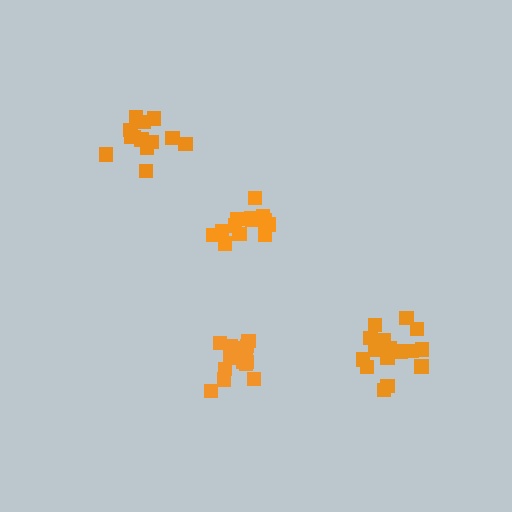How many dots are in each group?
Group 1: 15 dots, Group 2: 17 dots, Group 3: 13 dots, Group 4: 14 dots (59 total).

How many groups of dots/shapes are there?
There are 4 groups.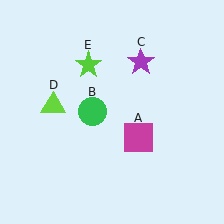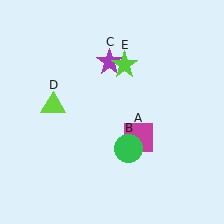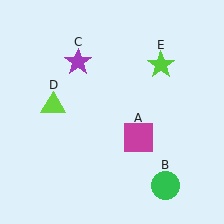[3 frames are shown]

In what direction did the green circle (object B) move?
The green circle (object B) moved down and to the right.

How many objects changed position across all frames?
3 objects changed position: green circle (object B), purple star (object C), lime star (object E).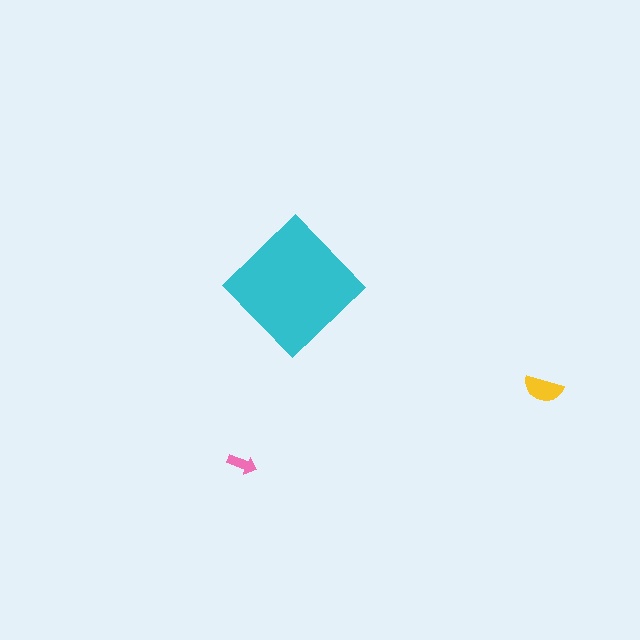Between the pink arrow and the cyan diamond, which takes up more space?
The cyan diamond.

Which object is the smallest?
The pink arrow.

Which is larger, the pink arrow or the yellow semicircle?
The yellow semicircle.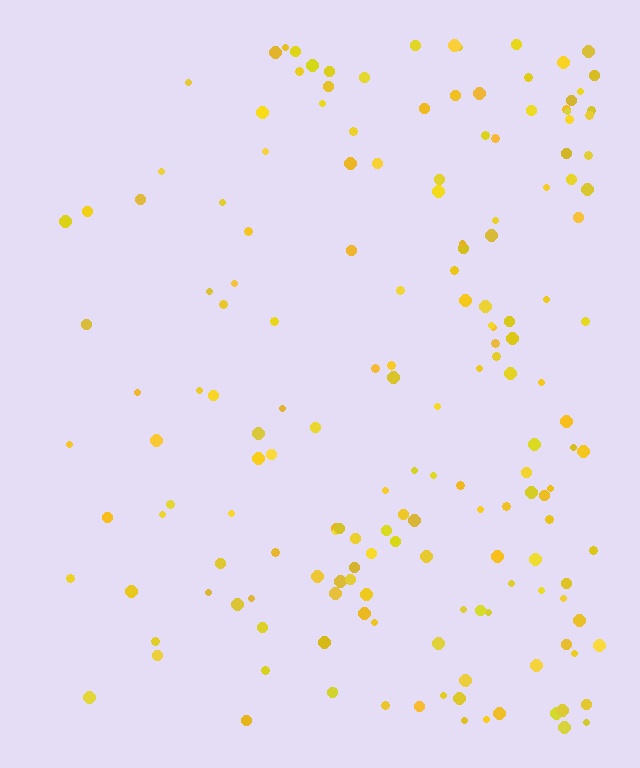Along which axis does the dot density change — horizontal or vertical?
Horizontal.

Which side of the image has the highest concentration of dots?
The right.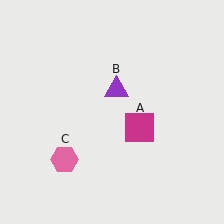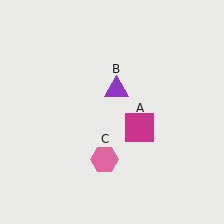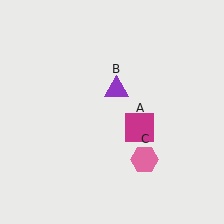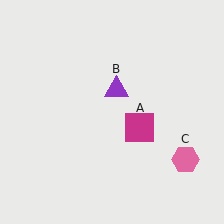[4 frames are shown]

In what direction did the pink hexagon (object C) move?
The pink hexagon (object C) moved right.